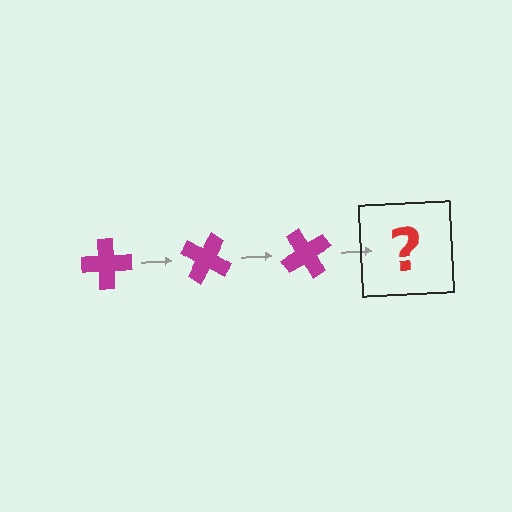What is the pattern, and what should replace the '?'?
The pattern is that the cross rotates 30 degrees each step. The '?' should be a magenta cross rotated 90 degrees.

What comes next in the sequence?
The next element should be a magenta cross rotated 90 degrees.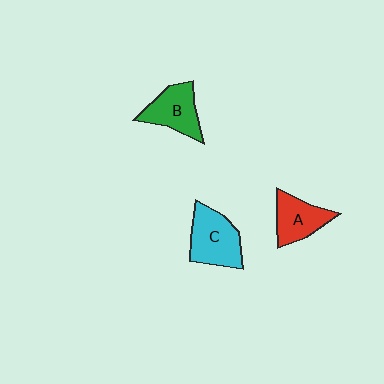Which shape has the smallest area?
Shape A (red).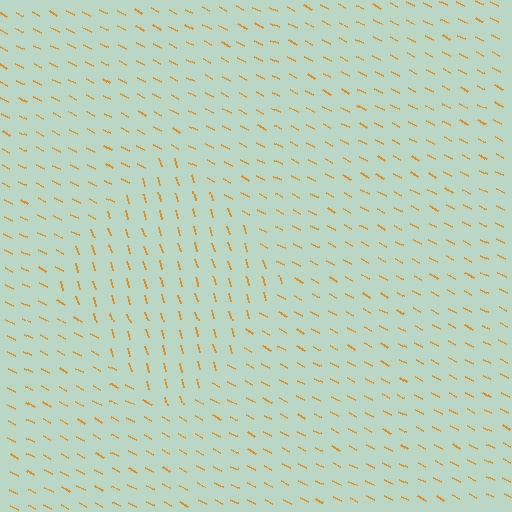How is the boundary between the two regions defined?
The boundary is defined purely by a change in line orientation (approximately 45 degrees difference). All lines are the same color and thickness.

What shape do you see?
I see a diamond.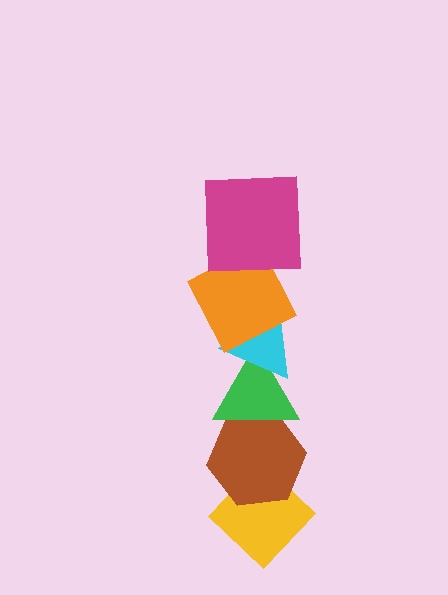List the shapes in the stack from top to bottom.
From top to bottom: the magenta square, the orange square, the cyan triangle, the green triangle, the brown hexagon, the yellow diamond.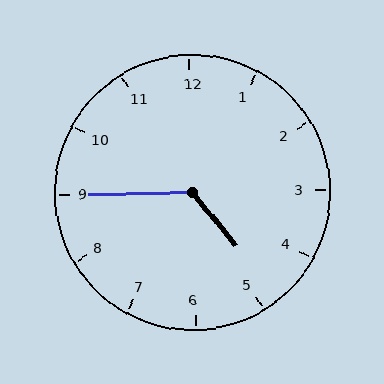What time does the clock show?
4:45.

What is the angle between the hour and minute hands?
Approximately 128 degrees.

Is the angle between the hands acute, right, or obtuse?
It is obtuse.